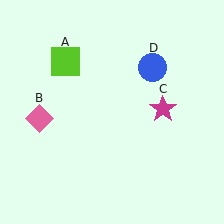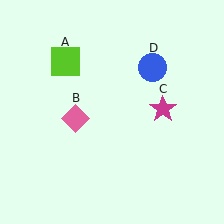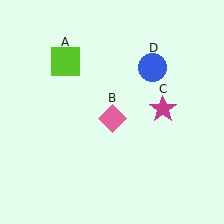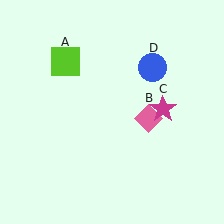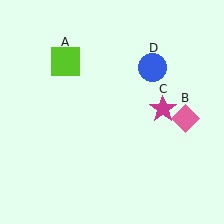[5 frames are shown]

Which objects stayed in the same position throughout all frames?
Lime square (object A) and magenta star (object C) and blue circle (object D) remained stationary.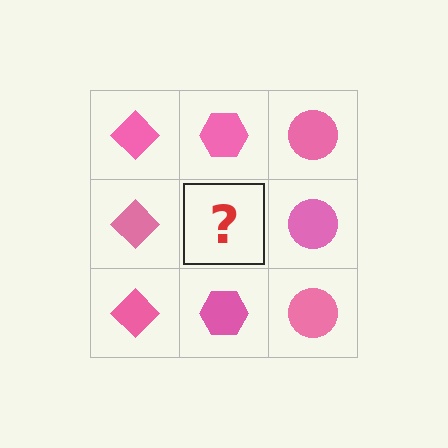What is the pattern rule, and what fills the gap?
The rule is that each column has a consistent shape. The gap should be filled with a pink hexagon.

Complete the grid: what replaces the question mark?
The question mark should be replaced with a pink hexagon.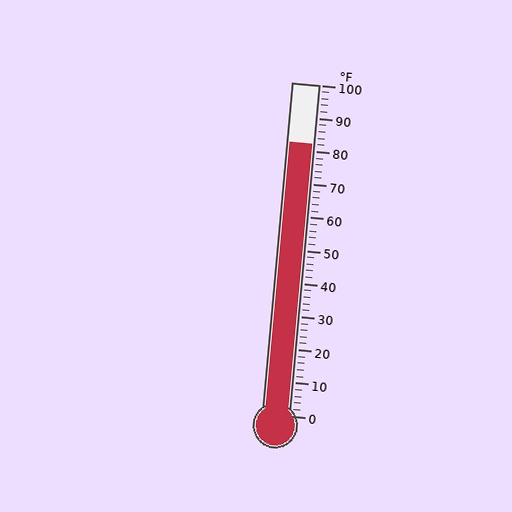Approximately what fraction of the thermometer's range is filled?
The thermometer is filled to approximately 80% of its range.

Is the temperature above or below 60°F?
The temperature is above 60°F.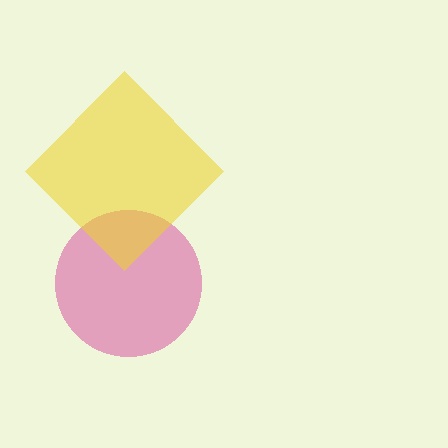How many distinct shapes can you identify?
There are 2 distinct shapes: a pink circle, a yellow diamond.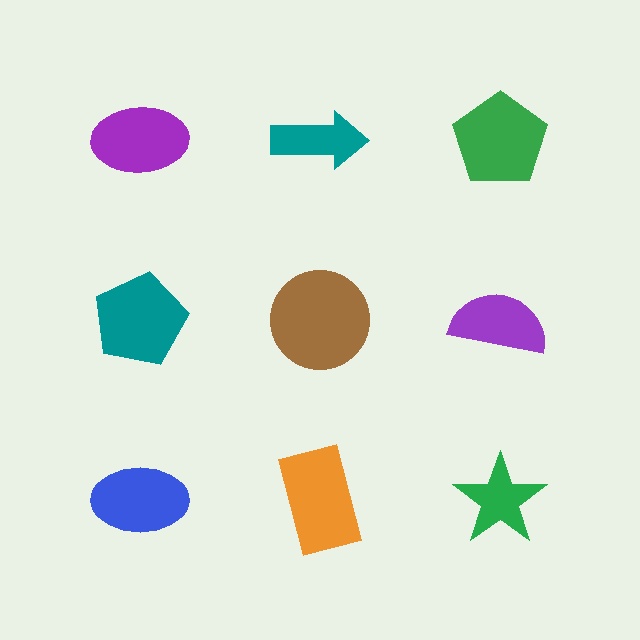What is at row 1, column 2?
A teal arrow.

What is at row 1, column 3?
A green pentagon.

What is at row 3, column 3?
A green star.